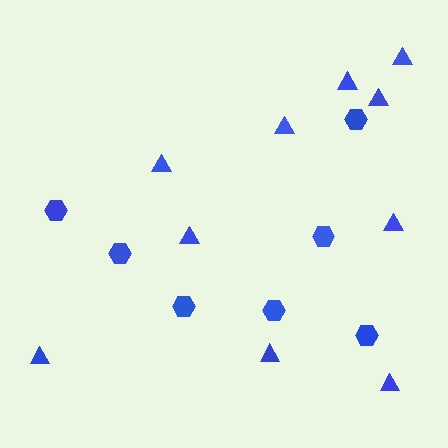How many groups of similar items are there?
There are 2 groups: one group of triangles (10) and one group of hexagons (7).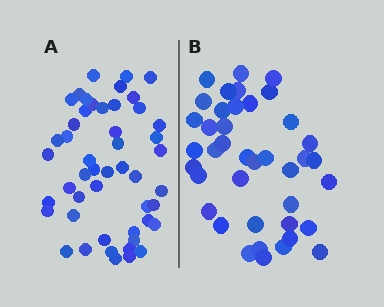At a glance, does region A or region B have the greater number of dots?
Region A (the left region) has more dots.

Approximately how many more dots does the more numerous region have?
Region A has roughly 8 or so more dots than region B.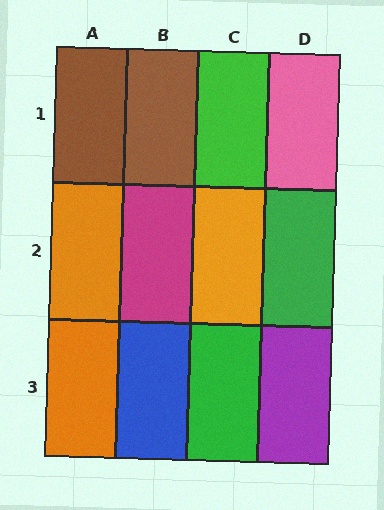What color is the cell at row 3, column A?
Orange.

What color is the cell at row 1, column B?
Brown.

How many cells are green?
3 cells are green.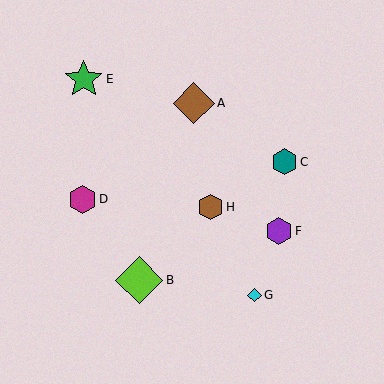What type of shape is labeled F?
Shape F is a purple hexagon.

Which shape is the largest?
The lime diamond (labeled B) is the largest.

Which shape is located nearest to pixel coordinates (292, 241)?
The purple hexagon (labeled F) at (279, 231) is nearest to that location.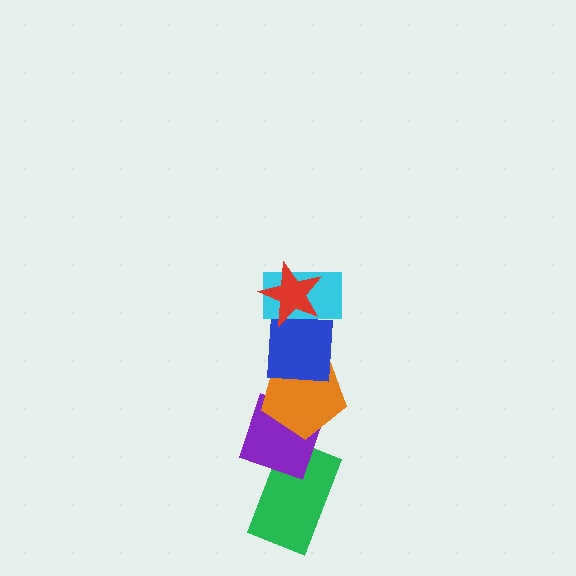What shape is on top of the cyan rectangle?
The red star is on top of the cyan rectangle.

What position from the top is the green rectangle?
The green rectangle is 6th from the top.